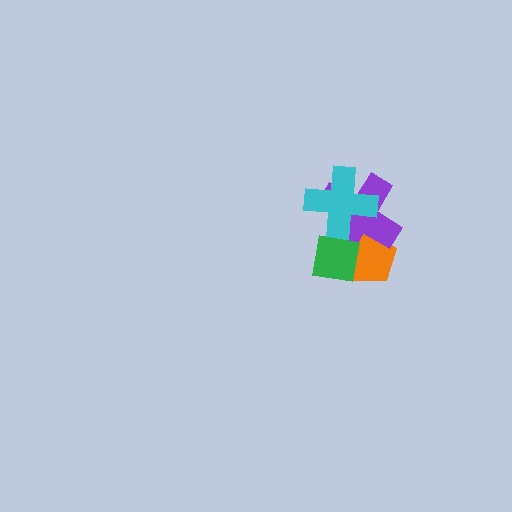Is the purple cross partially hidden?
Yes, it is partially covered by another shape.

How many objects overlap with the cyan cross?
2 objects overlap with the cyan cross.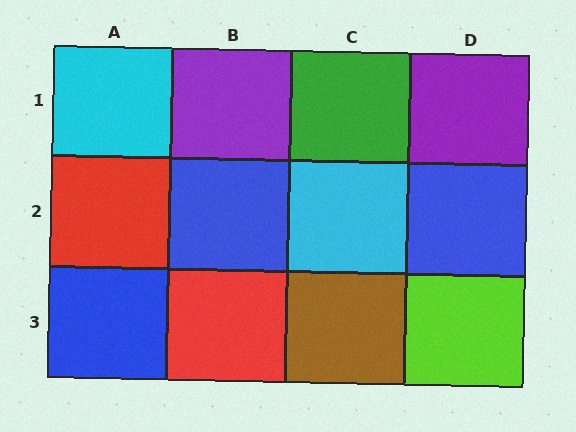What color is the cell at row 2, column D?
Blue.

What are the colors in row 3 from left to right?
Blue, red, brown, lime.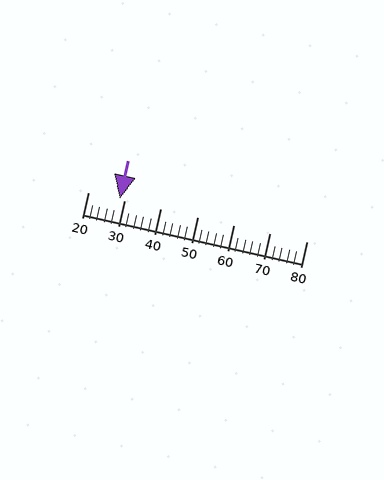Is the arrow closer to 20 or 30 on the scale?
The arrow is closer to 30.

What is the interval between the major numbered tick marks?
The major tick marks are spaced 10 units apart.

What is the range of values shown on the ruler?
The ruler shows values from 20 to 80.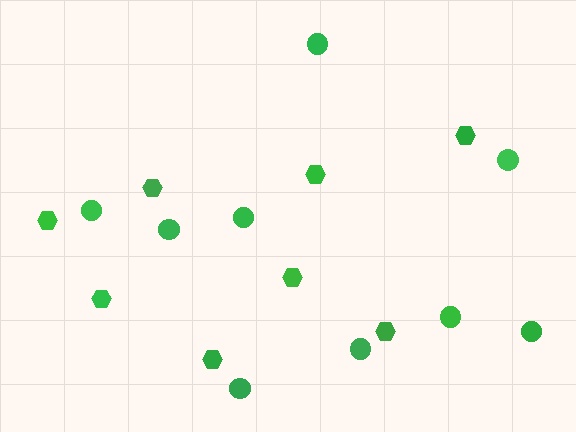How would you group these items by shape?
There are 2 groups: one group of hexagons (8) and one group of circles (9).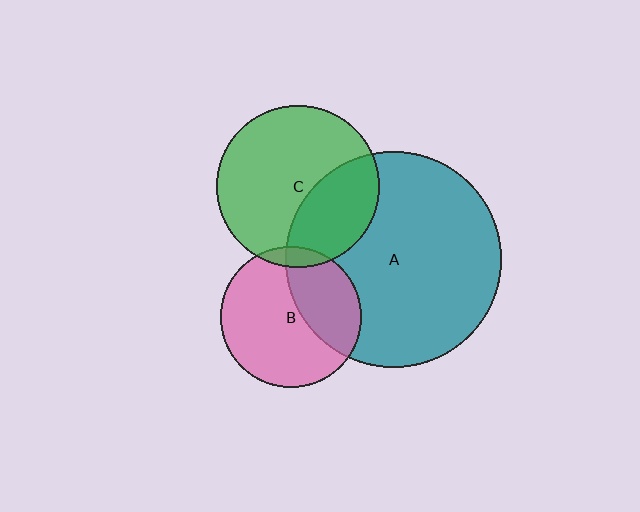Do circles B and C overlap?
Yes.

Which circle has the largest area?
Circle A (teal).